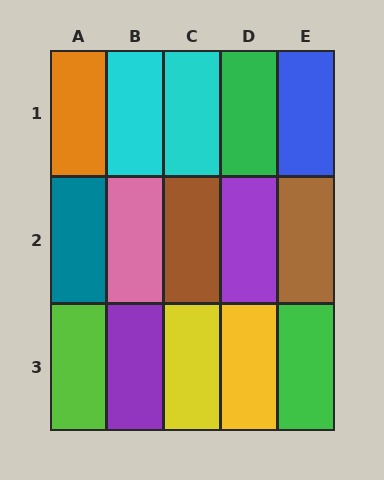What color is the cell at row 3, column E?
Green.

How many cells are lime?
1 cell is lime.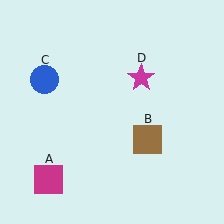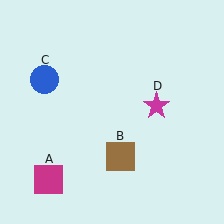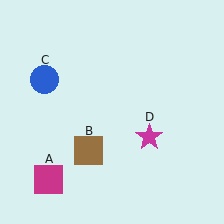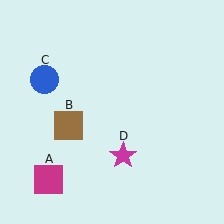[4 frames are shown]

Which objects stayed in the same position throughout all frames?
Magenta square (object A) and blue circle (object C) remained stationary.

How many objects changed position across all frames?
2 objects changed position: brown square (object B), magenta star (object D).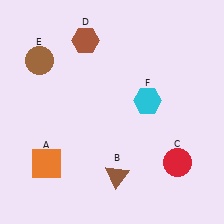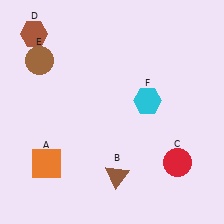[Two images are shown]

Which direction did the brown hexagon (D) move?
The brown hexagon (D) moved left.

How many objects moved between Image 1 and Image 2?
1 object moved between the two images.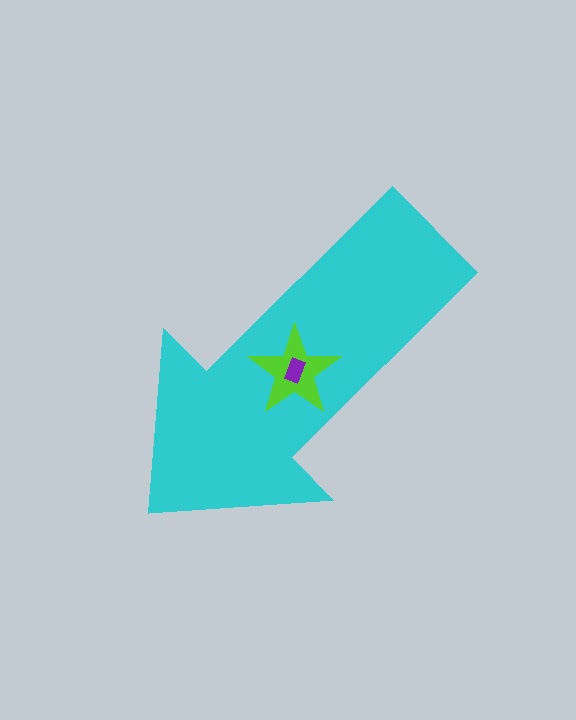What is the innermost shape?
The purple rectangle.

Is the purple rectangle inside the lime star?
Yes.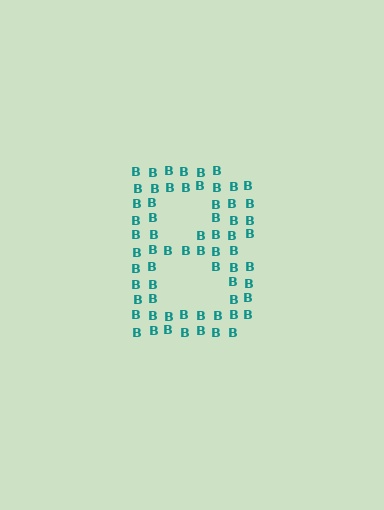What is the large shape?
The large shape is the letter B.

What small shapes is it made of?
It is made of small letter B's.